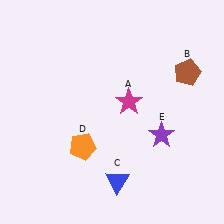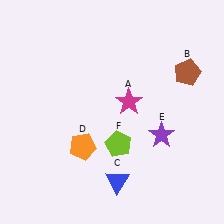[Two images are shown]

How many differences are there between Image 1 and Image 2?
There is 1 difference between the two images.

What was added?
A lime pentagon (F) was added in Image 2.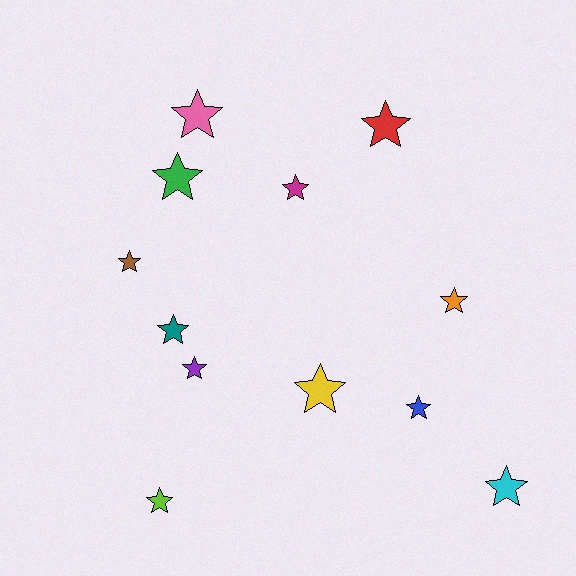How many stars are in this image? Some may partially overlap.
There are 12 stars.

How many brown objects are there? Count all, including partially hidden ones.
There is 1 brown object.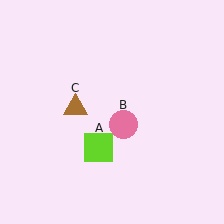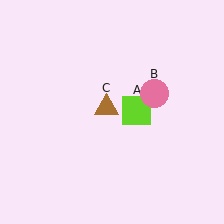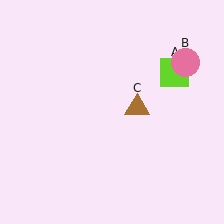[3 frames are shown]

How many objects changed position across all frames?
3 objects changed position: lime square (object A), pink circle (object B), brown triangle (object C).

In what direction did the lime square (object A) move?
The lime square (object A) moved up and to the right.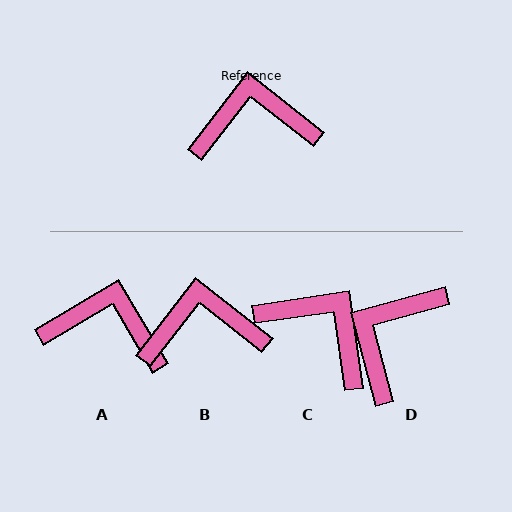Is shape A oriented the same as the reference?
No, it is off by about 22 degrees.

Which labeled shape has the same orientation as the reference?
B.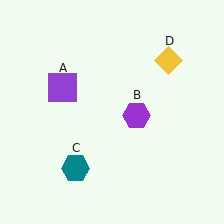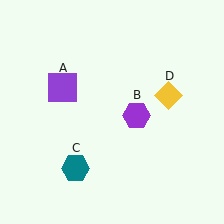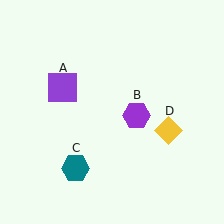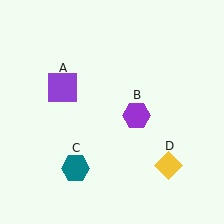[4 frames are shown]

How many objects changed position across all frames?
1 object changed position: yellow diamond (object D).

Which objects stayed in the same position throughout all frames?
Purple square (object A) and purple hexagon (object B) and teal hexagon (object C) remained stationary.